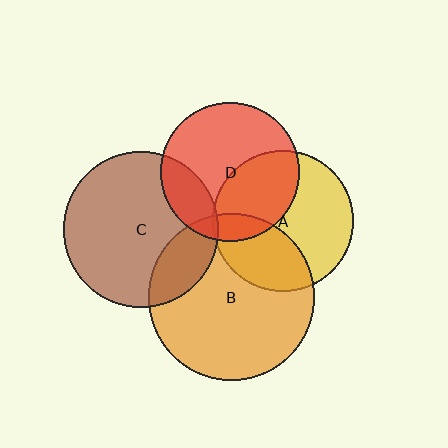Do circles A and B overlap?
Yes.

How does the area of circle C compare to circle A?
Approximately 1.2 times.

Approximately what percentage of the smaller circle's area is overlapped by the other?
Approximately 35%.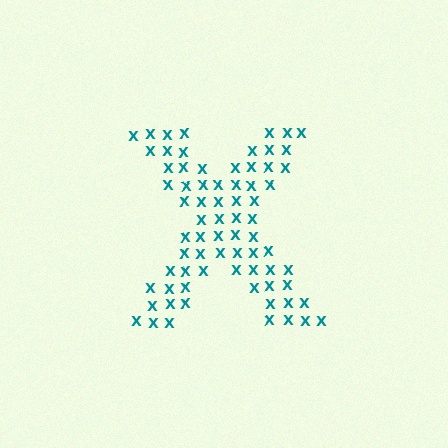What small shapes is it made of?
It is made of small letter X's.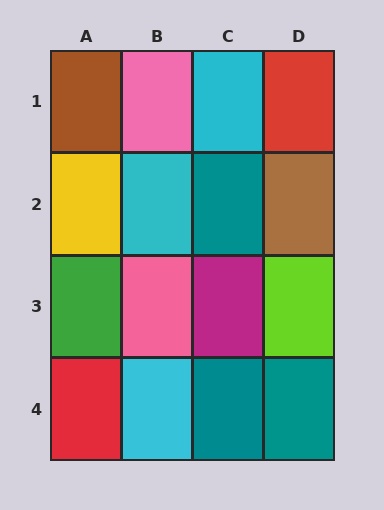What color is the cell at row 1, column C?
Cyan.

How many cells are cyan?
3 cells are cyan.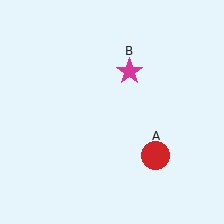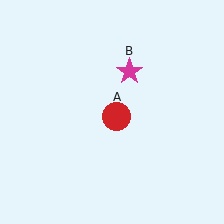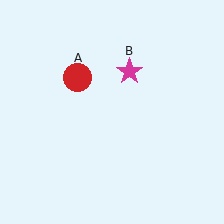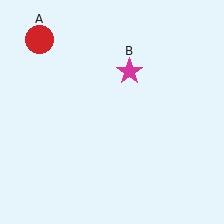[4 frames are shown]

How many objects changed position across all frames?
1 object changed position: red circle (object A).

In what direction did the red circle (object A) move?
The red circle (object A) moved up and to the left.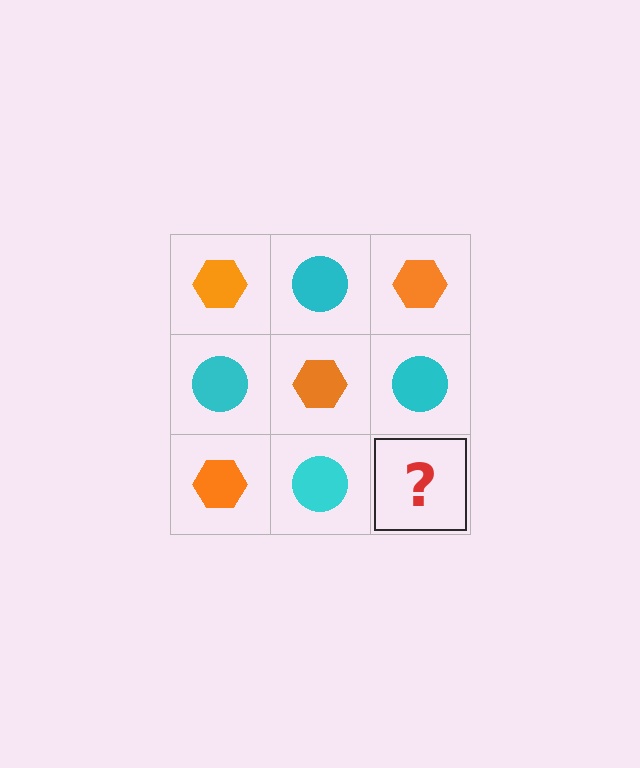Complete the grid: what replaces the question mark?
The question mark should be replaced with an orange hexagon.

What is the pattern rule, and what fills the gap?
The rule is that it alternates orange hexagon and cyan circle in a checkerboard pattern. The gap should be filled with an orange hexagon.